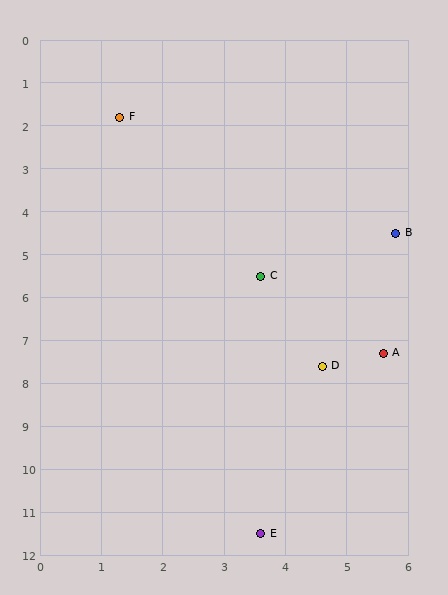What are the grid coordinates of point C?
Point C is at approximately (3.6, 5.5).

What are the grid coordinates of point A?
Point A is at approximately (5.6, 7.3).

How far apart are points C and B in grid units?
Points C and B are about 2.4 grid units apart.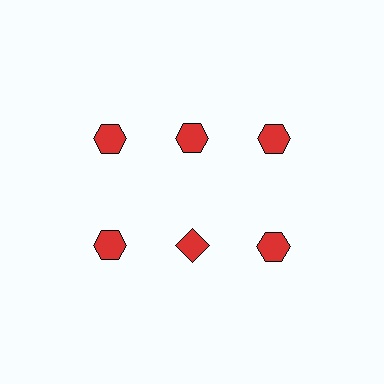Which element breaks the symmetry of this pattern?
The red diamond in the second row, second from left column breaks the symmetry. All other shapes are red hexagons.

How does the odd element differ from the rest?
It has a different shape: diamond instead of hexagon.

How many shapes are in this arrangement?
There are 6 shapes arranged in a grid pattern.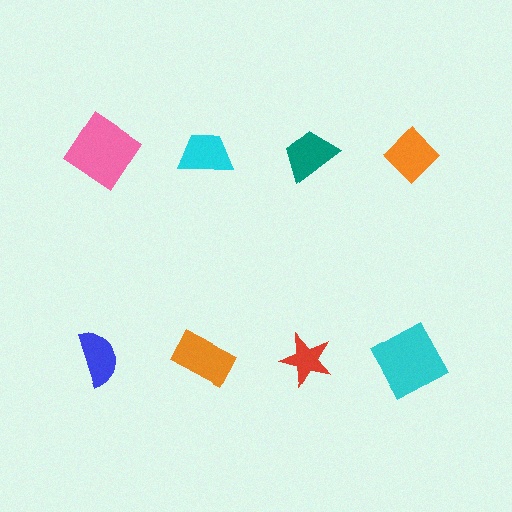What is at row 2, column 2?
An orange rectangle.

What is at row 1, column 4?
An orange diamond.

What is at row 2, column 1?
A blue semicircle.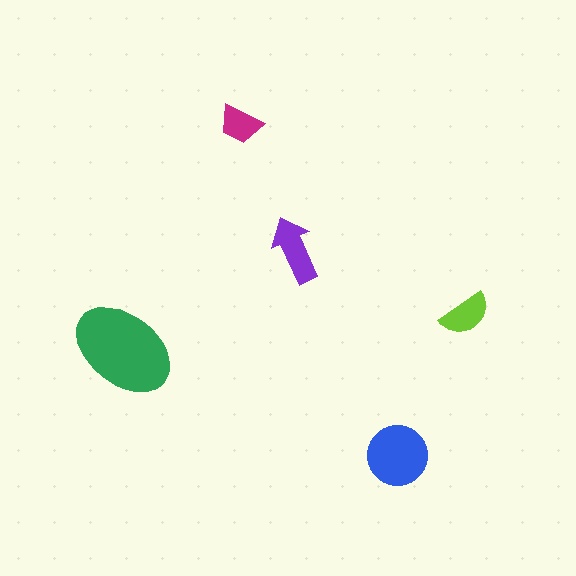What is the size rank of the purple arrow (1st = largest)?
3rd.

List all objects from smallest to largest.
The magenta trapezoid, the lime semicircle, the purple arrow, the blue circle, the green ellipse.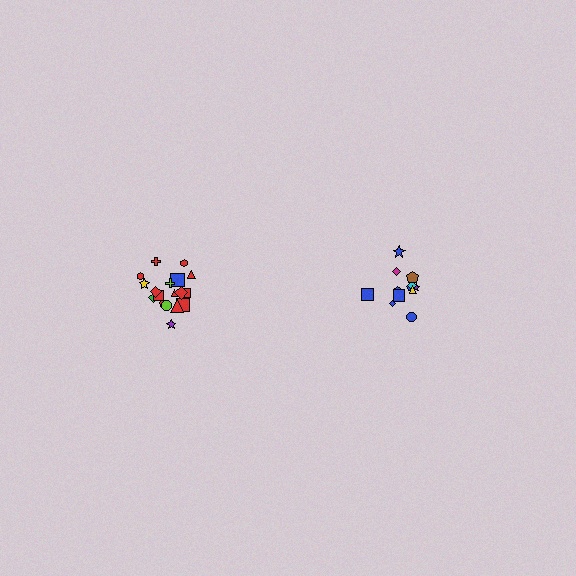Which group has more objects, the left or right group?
The left group.